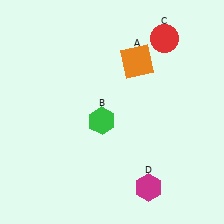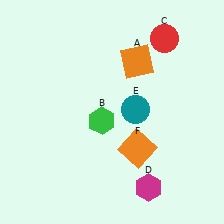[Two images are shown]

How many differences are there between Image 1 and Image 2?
There are 2 differences between the two images.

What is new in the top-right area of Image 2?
A teal circle (E) was added in the top-right area of Image 2.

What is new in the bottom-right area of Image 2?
An orange square (F) was added in the bottom-right area of Image 2.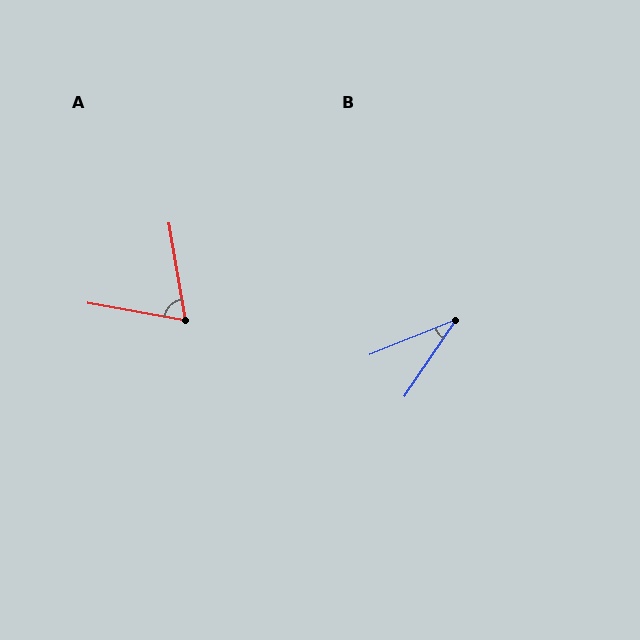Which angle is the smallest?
B, at approximately 34 degrees.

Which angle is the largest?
A, at approximately 70 degrees.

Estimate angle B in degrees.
Approximately 34 degrees.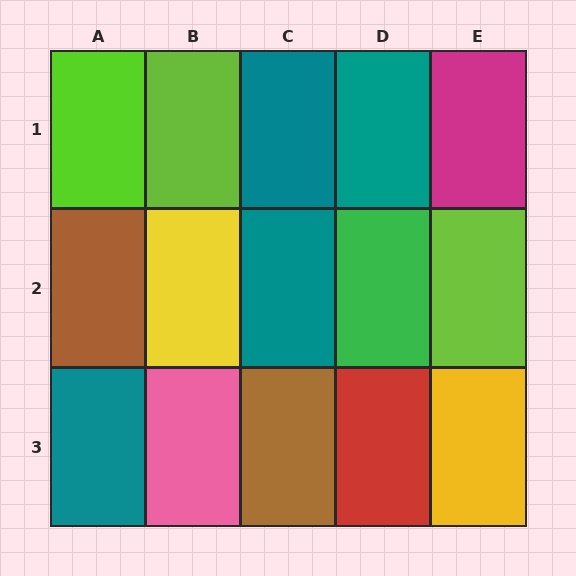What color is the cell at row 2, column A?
Brown.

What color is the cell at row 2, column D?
Green.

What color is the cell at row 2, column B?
Yellow.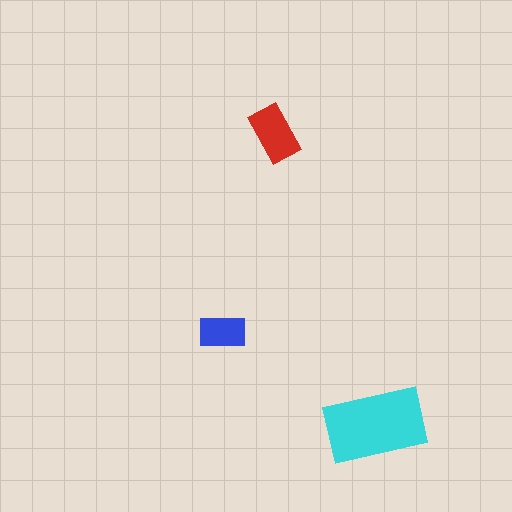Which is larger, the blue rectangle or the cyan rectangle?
The cyan one.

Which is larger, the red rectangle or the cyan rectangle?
The cyan one.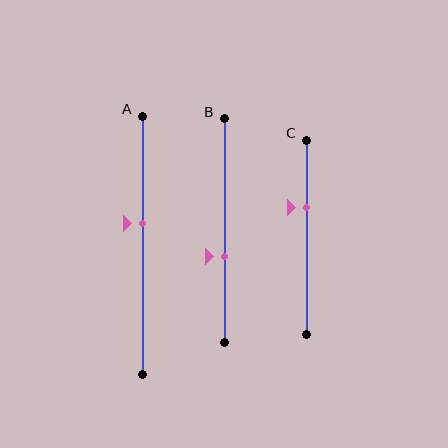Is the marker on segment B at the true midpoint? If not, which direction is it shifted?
No, the marker on segment B is shifted downward by about 12% of the segment length.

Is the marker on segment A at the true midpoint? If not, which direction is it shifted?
No, the marker on segment A is shifted upward by about 8% of the segment length.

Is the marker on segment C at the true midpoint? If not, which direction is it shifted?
No, the marker on segment C is shifted upward by about 15% of the segment length.